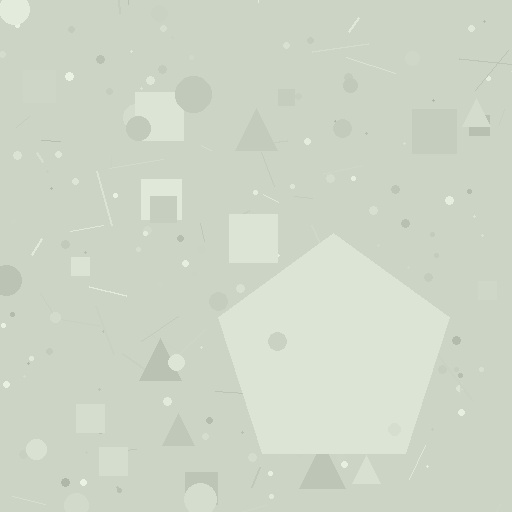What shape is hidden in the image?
A pentagon is hidden in the image.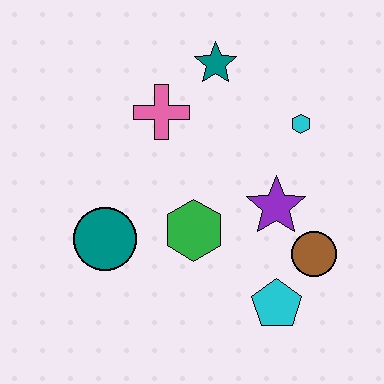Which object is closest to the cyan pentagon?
The brown circle is closest to the cyan pentagon.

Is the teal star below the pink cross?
No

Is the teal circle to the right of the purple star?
No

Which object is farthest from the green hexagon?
The teal star is farthest from the green hexagon.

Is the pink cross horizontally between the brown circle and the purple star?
No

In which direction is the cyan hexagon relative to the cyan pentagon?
The cyan hexagon is above the cyan pentagon.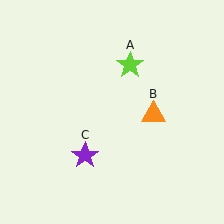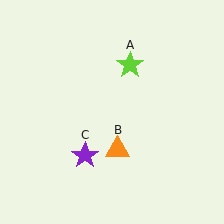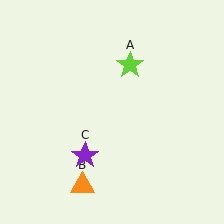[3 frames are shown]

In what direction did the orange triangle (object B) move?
The orange triangle (object B) moved down and to the left.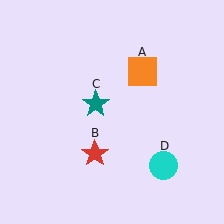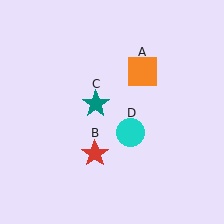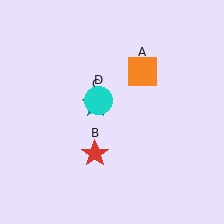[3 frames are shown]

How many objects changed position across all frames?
1 object changed position: cyan circle (object D).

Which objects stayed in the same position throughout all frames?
Orange square (object A) and red star (object B) and teal star (object C) remained stationary.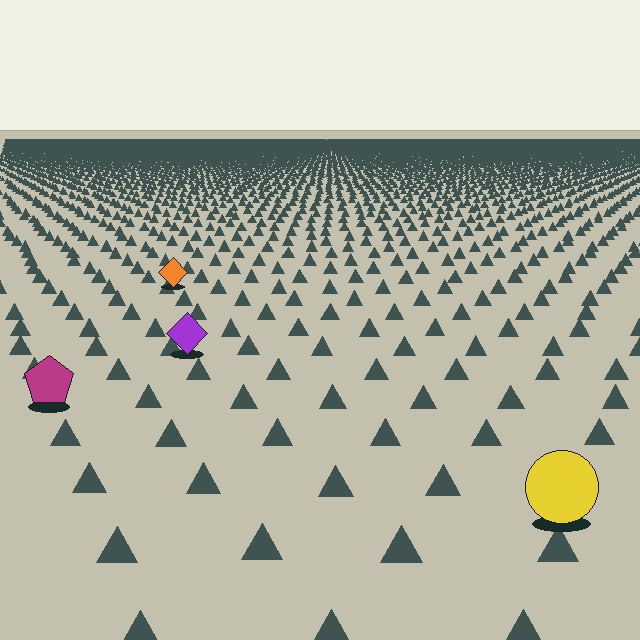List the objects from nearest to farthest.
From nearest to farthest: the yellow circle, the magenta pentagon, the purple diamond, the orange diamond.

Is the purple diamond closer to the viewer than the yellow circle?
No. The yellow circle is closer — you can tell from the texture gradient: the ground texture is coarser near it.